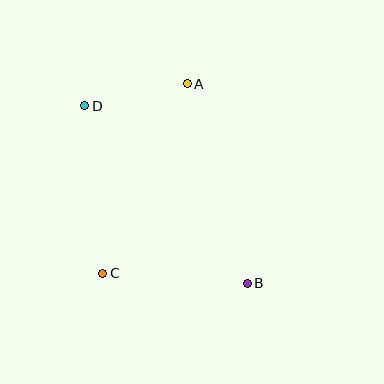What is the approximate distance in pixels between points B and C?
The distance between B and C is approximately 145 pixels.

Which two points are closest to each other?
Points A and D are closest to each other.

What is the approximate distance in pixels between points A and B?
The distance between A and B is approximately 209 pixels.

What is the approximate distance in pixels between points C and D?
The distance between C and D is approximately 168 pixels.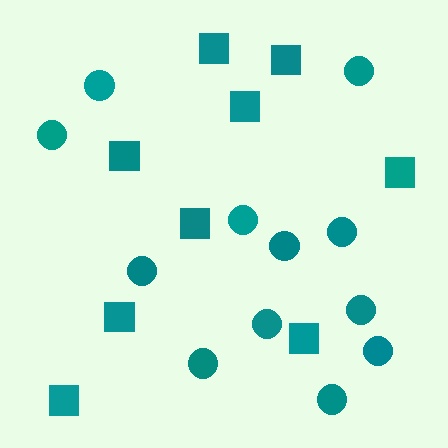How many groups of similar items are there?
There are 2 groups: one group of circles (12) and one group of squares (9).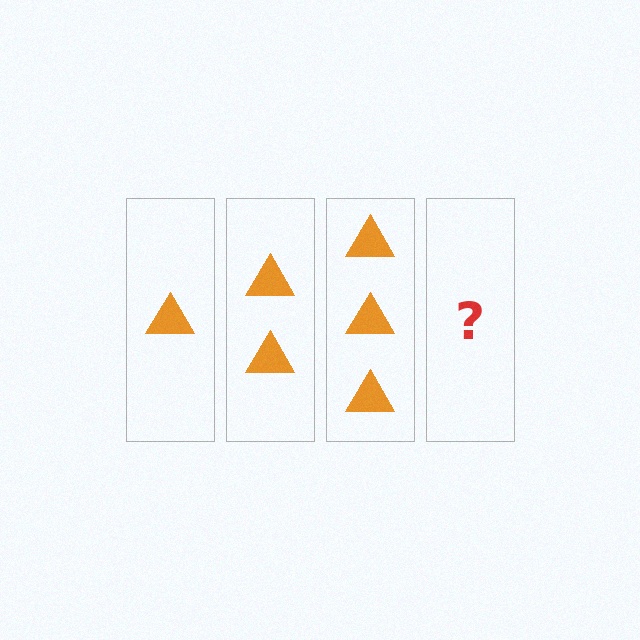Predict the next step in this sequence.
The next step is 4 triangles.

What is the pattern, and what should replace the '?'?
The pattern is that each step adds one more triangle. The '?' should be 4 triangles.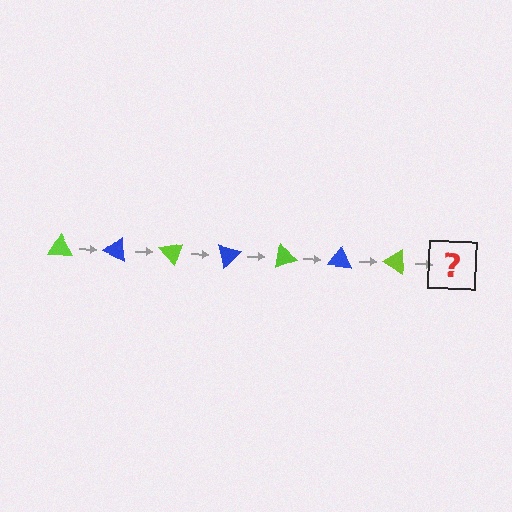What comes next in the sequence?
The next element should be a blue triangle, rotated 175 degrees from the start.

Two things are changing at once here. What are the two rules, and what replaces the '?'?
The two rules are that it rotates 25 degrees each step and the color cycles through lime and blue. The '?' should be a blue triangle, rotated 175 degrees from the start.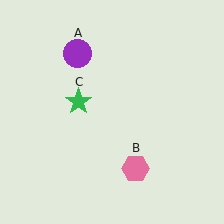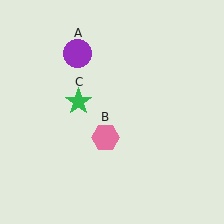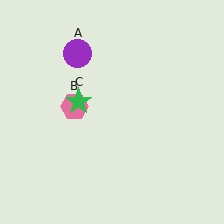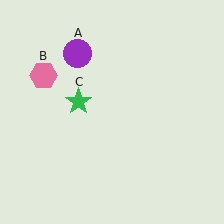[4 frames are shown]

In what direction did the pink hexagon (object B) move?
The pink hexagon (object B) moved up and to the left.